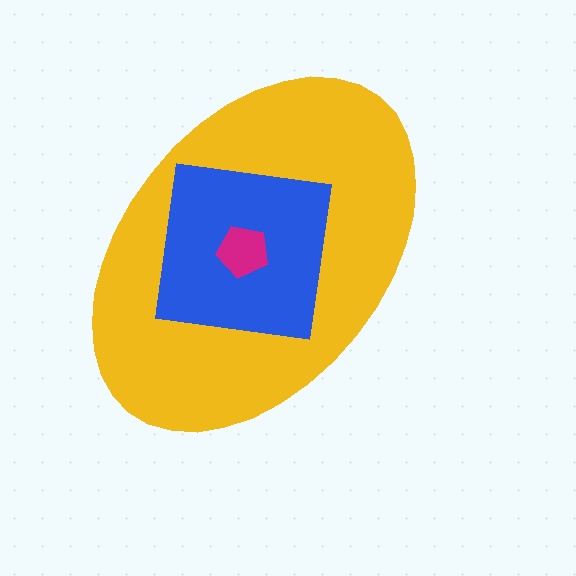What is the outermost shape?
The yellow ellipse.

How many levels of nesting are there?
3.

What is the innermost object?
The magenta pentagon.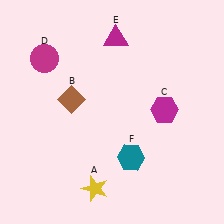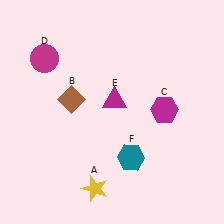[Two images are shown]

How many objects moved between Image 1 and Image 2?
1 object moved between the two images.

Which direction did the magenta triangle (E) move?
The magenta triangle (E) moved down.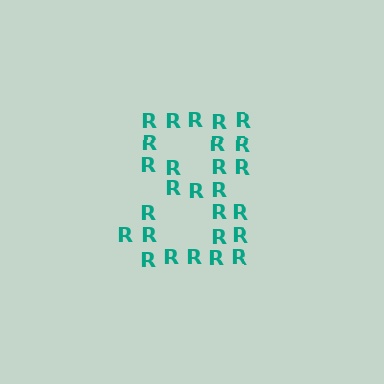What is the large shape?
The large shape is the digit 8.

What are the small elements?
The small elements are letter R's.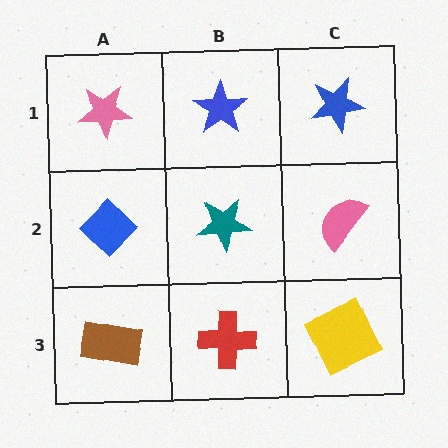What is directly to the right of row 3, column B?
A yellow square.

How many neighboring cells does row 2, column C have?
3.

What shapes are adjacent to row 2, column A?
A pink star (row 1, column A), a brown rectangle (row 3, column A), a teal star (row 2, column B).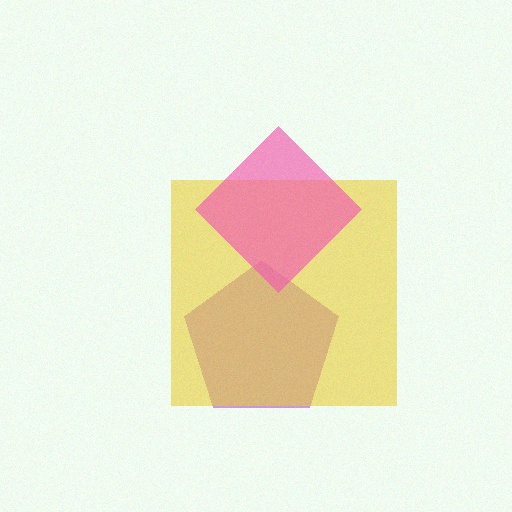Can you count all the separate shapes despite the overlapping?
Yes, there are 3 separate shapes.